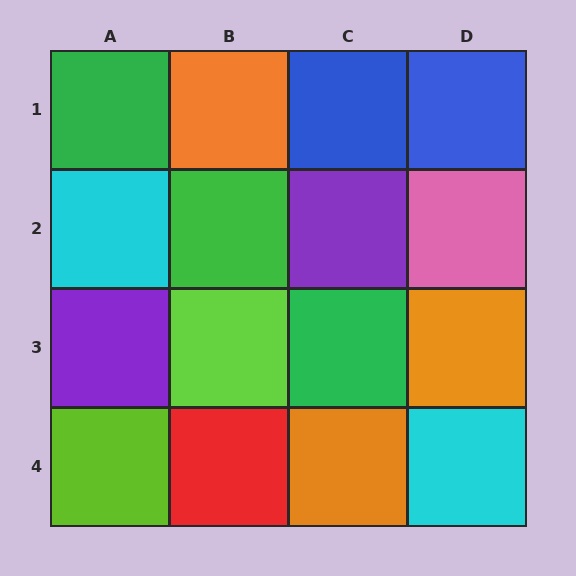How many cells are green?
3 cells are green.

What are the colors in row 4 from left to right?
Lime, red, orange, cyan.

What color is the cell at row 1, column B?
Orange.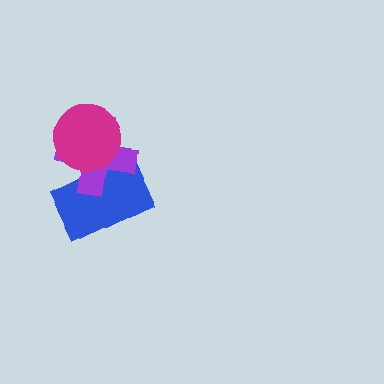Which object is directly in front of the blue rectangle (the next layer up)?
The purple cross is directly in front of the blue rectangle.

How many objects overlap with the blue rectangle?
2 objects overlap with the blue rectangle.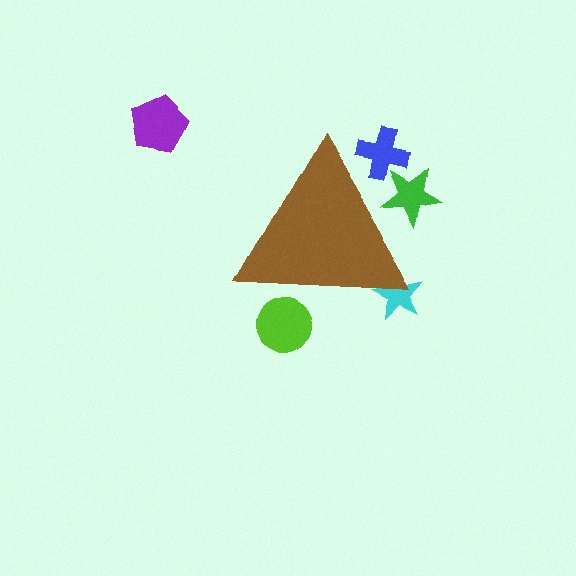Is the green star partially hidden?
Yes, the green star is partially hidden behind the brown triangle.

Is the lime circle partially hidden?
Yes, the lime circle is partially hidden behind the brown triangle.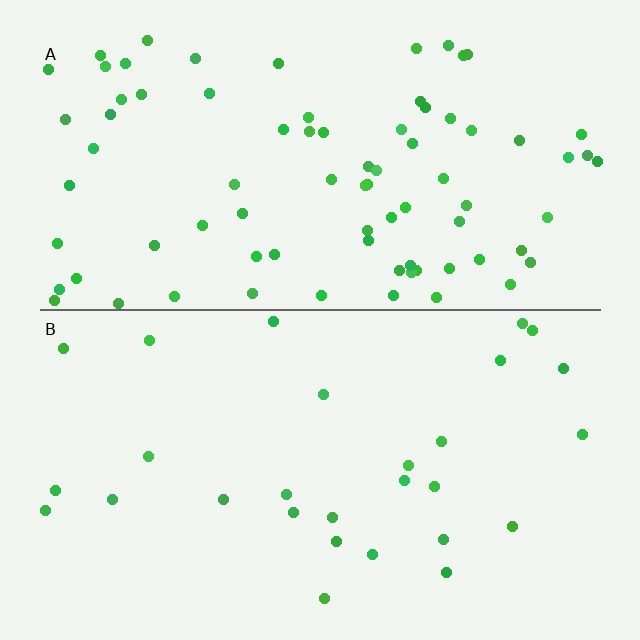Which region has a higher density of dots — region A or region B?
A (the top).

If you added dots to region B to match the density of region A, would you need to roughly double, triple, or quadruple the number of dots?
Approximately triple.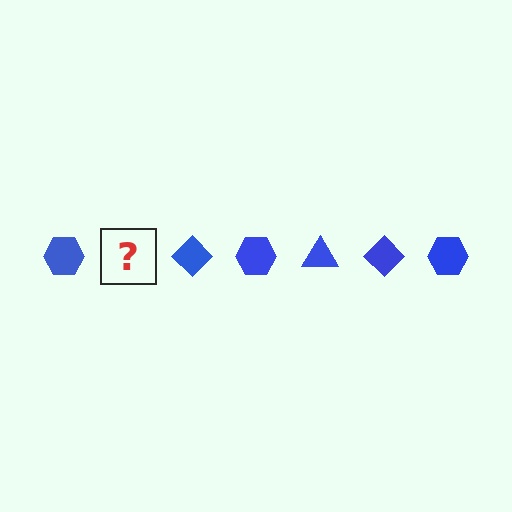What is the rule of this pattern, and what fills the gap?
The rule is that the pattern cycles through hexagon, triangle, diamond shapes in blue. The gap should be filled with a blue triangle.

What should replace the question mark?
The question mark should be replaced with a blue triangle.